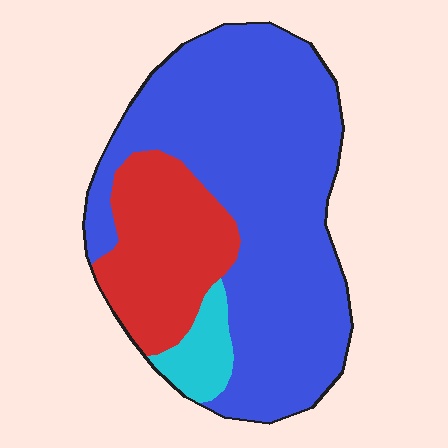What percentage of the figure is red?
Red covers 24% of the figure.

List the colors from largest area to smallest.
From largest to smallest: blue, red, cyan.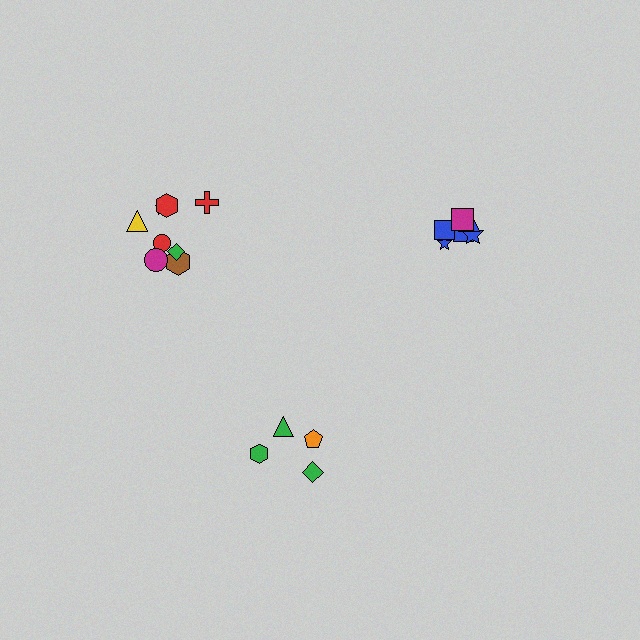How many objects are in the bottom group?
There are 4 objects.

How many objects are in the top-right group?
There are 6 objects.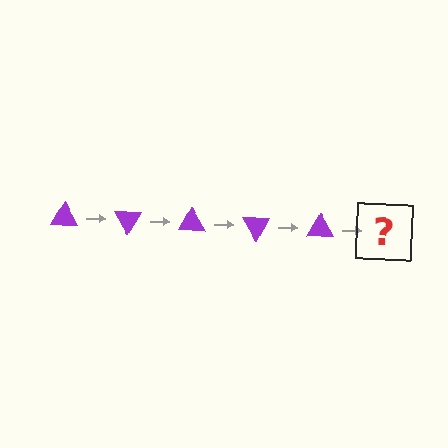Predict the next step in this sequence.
The next step is a purple triangle rotated 300 degrees.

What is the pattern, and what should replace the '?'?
The pattern is that the triangle rotates 60 degrees each step. The '?' should be a purple triangle rotated 300 degrees.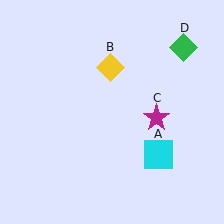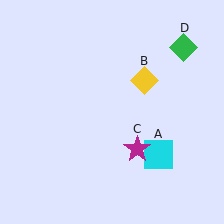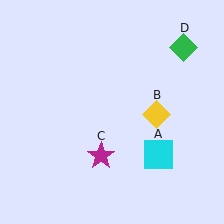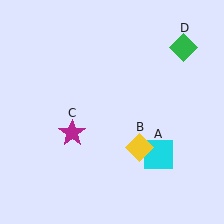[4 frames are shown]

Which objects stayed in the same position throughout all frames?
Cyan square (object A) and green diamond (object D) remained stationary.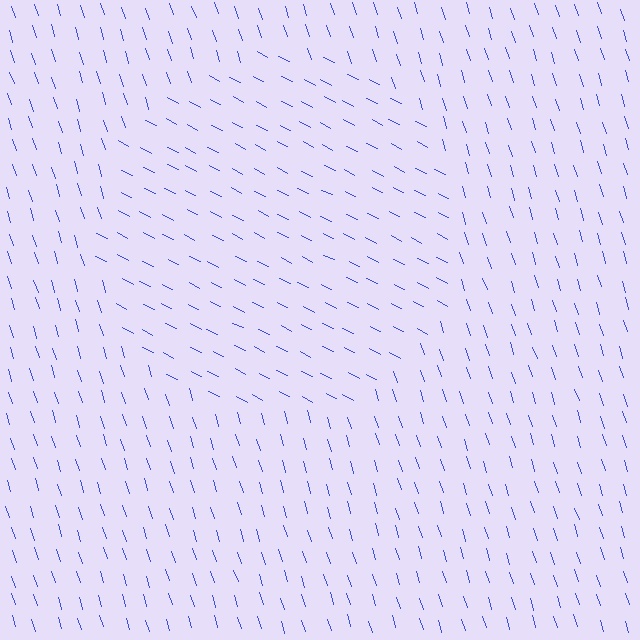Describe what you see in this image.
The image is filled with small blue line segments. A circle region in the image has lines oriented differently from the surrounding lines, creating a visible texture boundary.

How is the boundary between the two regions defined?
The boundary is defined purely by a change in line orientation (approximately 45 degrees difference). All lines are the same color and thickness.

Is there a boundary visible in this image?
Yes, there is a texture boundary formed by a change in line orientation.